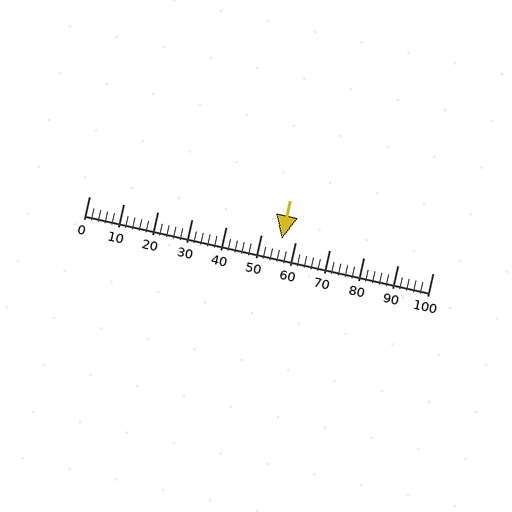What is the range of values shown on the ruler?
The ruler shows values from 0 to 100.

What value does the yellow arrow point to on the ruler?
The yellow arrow points to approximately 56.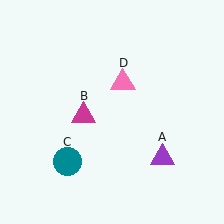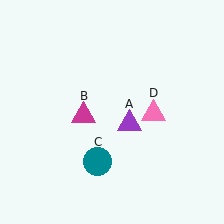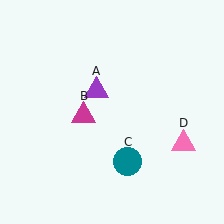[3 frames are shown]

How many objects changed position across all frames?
3 objects changed position: purple triangle (object A), teal circle (object C), pink triangle (object D).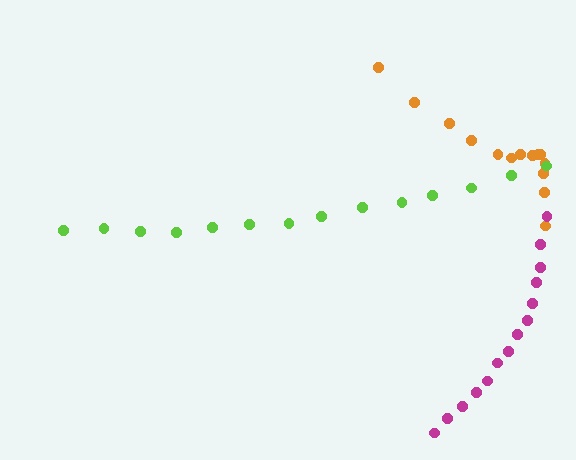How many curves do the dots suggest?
There are 3 distinct paths.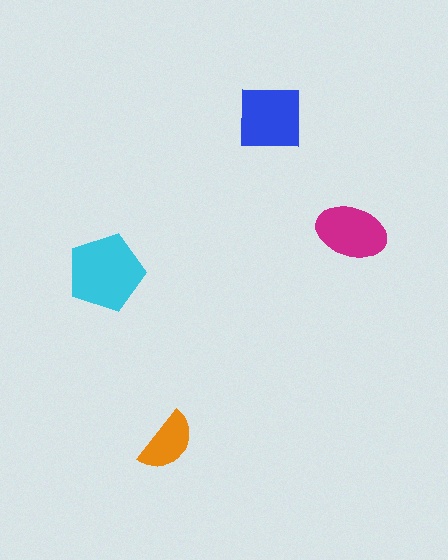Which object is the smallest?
The orange semicircle.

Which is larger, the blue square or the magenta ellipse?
The blue square.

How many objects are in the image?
There are 4 objects in the image.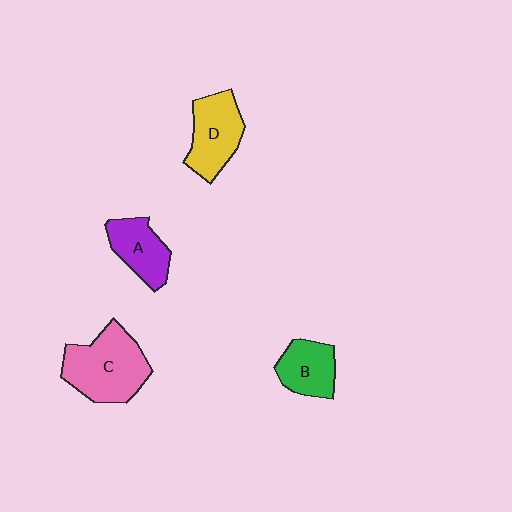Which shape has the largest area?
Shape C (pink).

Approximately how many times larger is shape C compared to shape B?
Approximately 1.7 times.